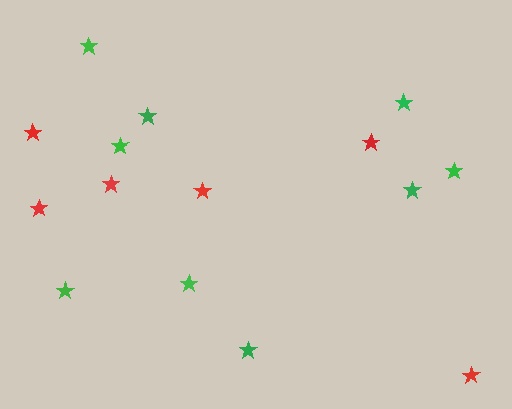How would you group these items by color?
There are 2 groups: one group of green stars (9) and one group of red stars (6).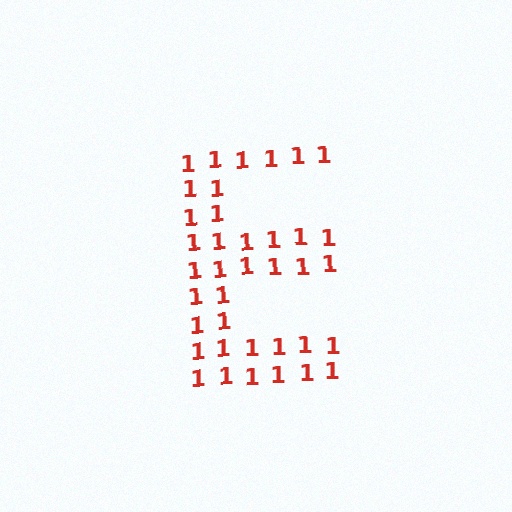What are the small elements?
The small elements are digit 1's.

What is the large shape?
The large shape is the letter E.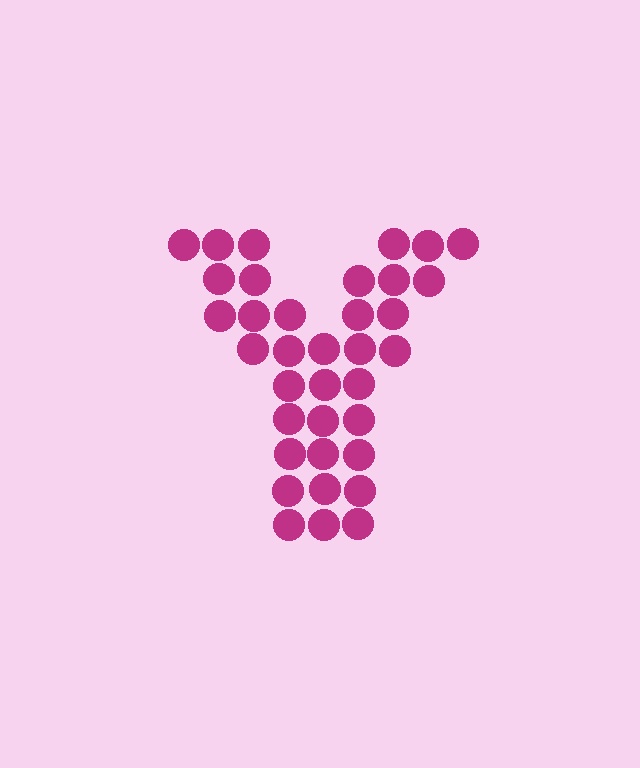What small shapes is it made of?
It is made of small circles.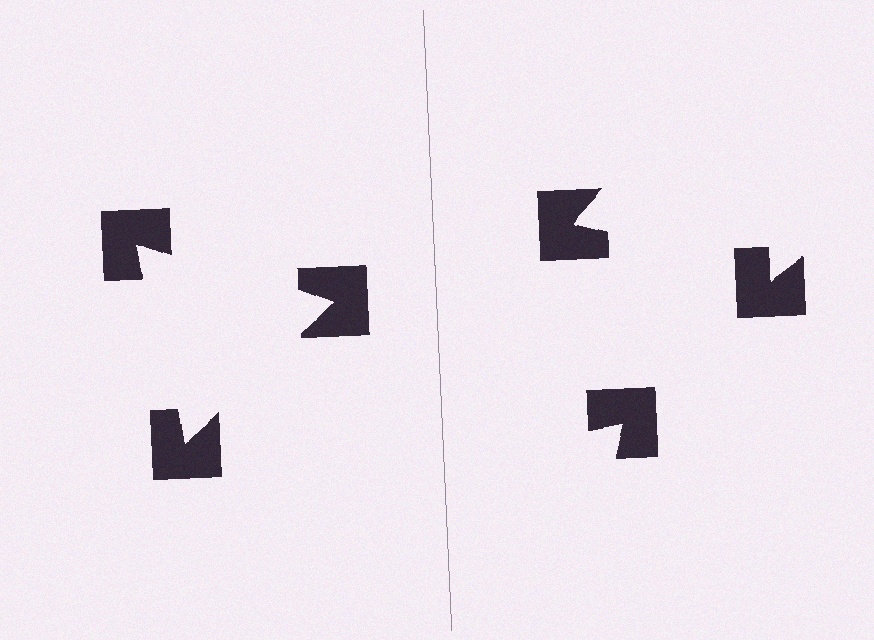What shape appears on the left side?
An illusory triangle.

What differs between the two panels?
The notched squares are positioned identically on both sides; only the wedge orientations differ. On the left they align to a triangle; on the right they are misaligned.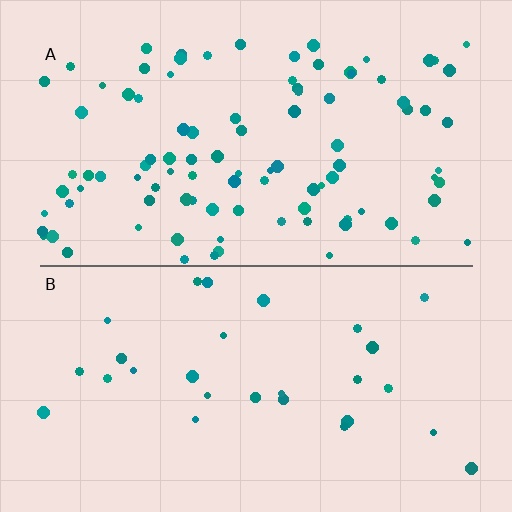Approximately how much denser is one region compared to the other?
Approximately 3.3× — region A over region B.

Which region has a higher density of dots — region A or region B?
A (the top).